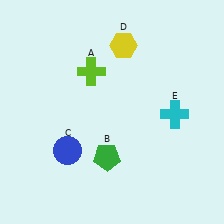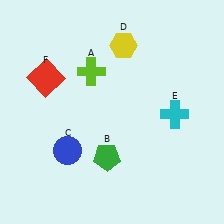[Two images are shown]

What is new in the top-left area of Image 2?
A red square (F) was added in the top-left area of Image 2.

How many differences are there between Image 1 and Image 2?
There is 1 difference between the two images.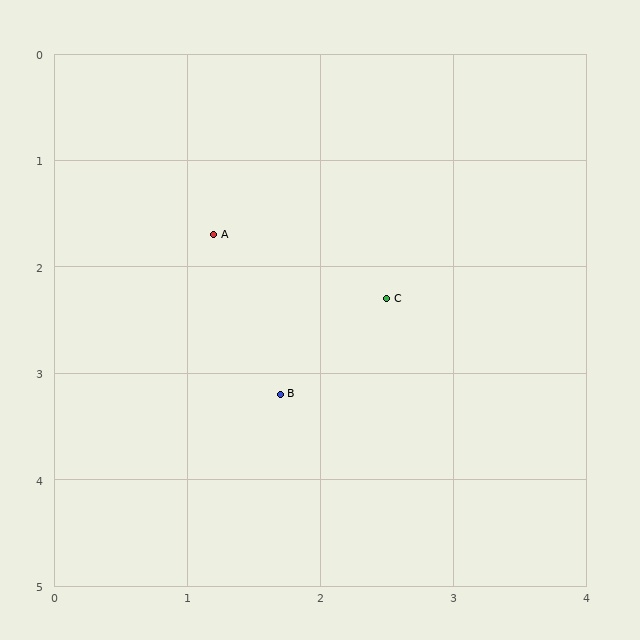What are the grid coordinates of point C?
Point C is at approximately (2.5, 2.3).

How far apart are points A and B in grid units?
Points A and B are about 1.6 grid units apart.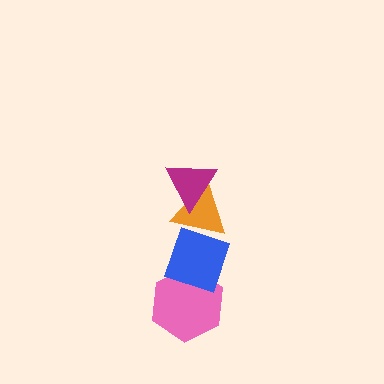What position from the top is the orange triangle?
The orange triangle is 2nd from the top.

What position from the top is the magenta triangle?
The magenta triangle is 1st from the top.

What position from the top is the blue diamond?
The blue diamond is 3rd from the top.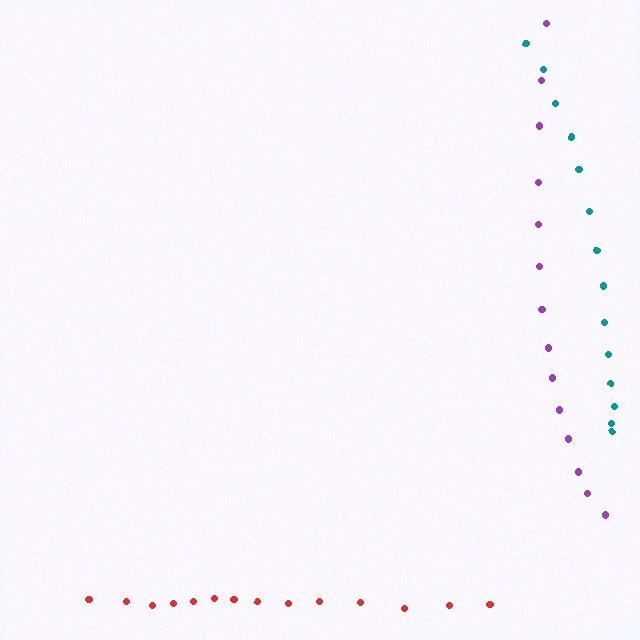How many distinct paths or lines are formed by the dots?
There are 3 distinct paths.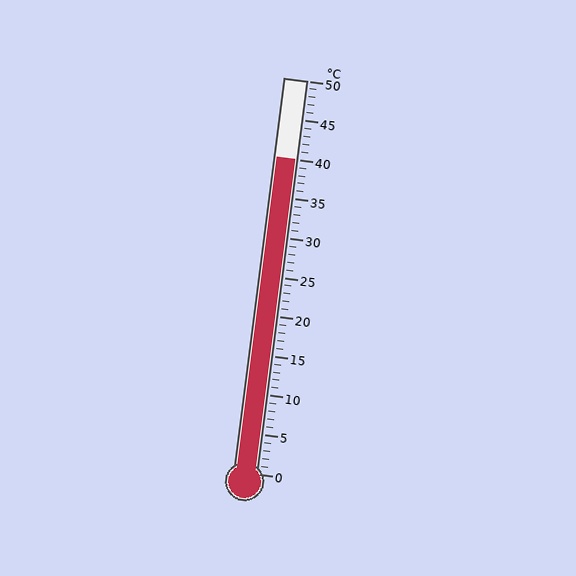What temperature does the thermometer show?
The thermometer shows approximately 40°C.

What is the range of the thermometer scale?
The thermometer scale ranges from 0°C to 50°C.